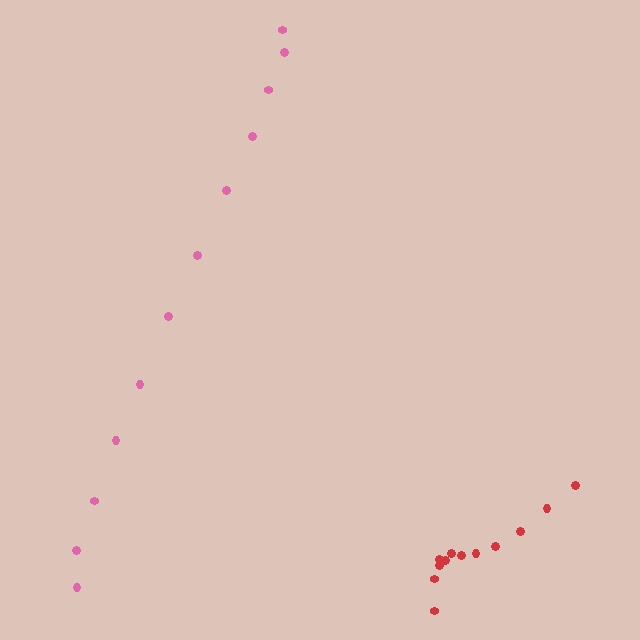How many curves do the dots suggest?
There are 2 distinct paths.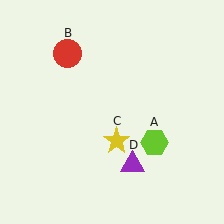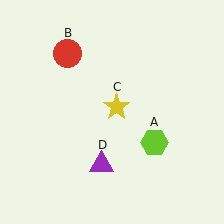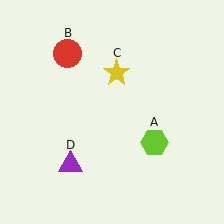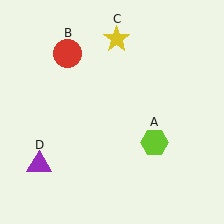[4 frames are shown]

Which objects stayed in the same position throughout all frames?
Lime hexagon (object A) and red circle (object B) remained stationary.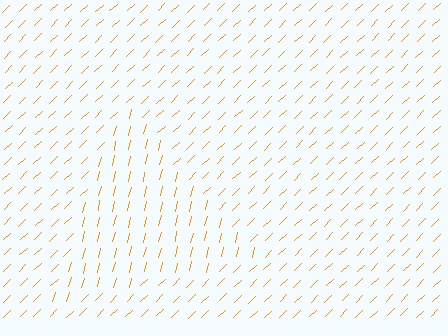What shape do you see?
I see a triangle.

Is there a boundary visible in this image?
Yes, there is a texture boundary formed by a change in line orientation.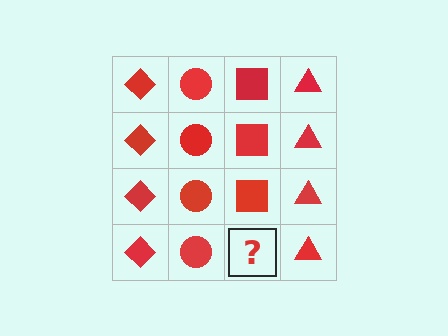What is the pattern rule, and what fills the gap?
The rule is that each column has a consistent shape. The gap should be filled with a red square.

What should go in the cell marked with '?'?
The missing cell should contain a red square.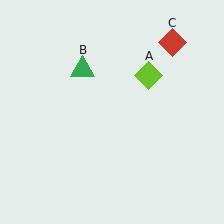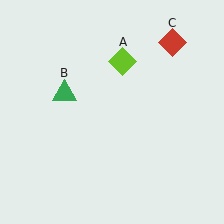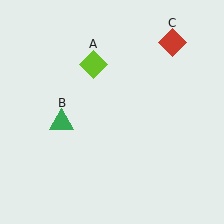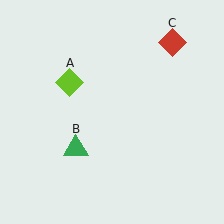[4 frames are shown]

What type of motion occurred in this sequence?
The lime diamond (object A), green triangle (object B) rotated counterclockwise around the center of the scene.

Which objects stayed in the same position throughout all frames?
Red diamond (object C) remained stationary.